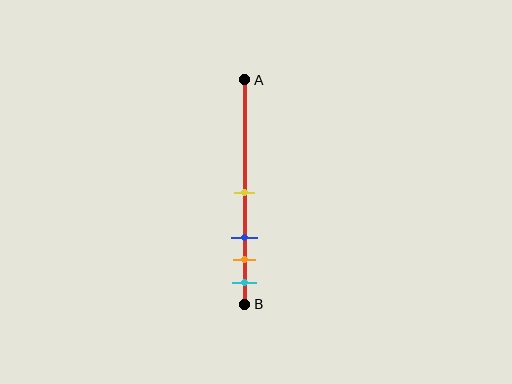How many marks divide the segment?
There are 4 marks dividing the segment.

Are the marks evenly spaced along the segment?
No, the marks are not evenly spaced.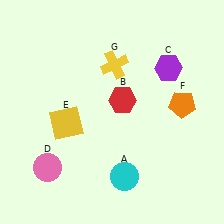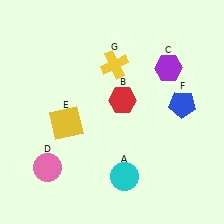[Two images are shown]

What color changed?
The pentagon (F) changed from orange in Image 1 to blue in Image 2.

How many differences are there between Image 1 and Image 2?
There is 1 difference between the two images.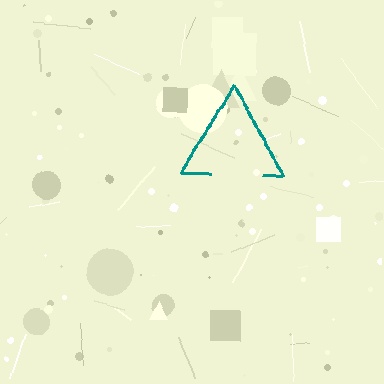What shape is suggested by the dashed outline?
The dashed outline suggests a triangle.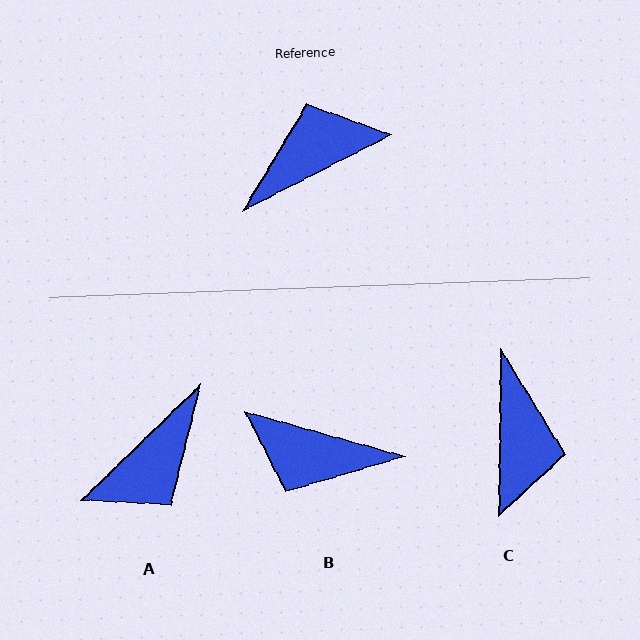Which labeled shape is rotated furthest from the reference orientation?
A, about 163 degrees away.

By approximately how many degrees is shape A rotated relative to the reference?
Approximately 163 degrees clockwise.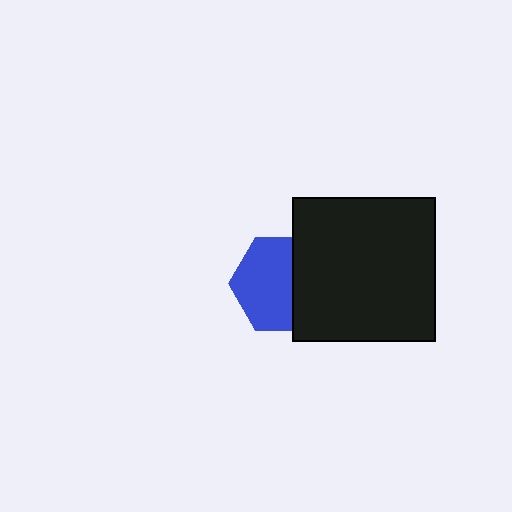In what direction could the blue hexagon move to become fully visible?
The blue hexagon could move left. That would shift it out from behind the black square entirely.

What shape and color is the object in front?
The object in front is a black square.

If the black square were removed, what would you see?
You would see the complete blue hexagon.